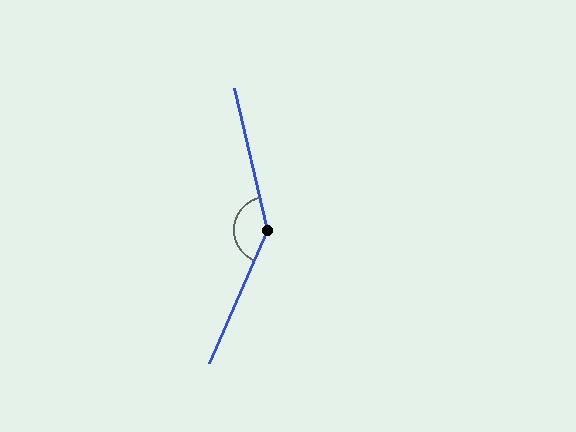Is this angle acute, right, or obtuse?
It is obtuse.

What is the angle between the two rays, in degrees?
Approximately 143 degrees.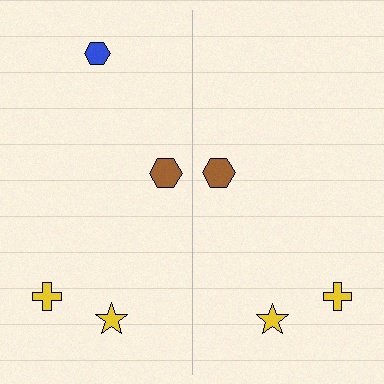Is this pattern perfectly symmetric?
No, the pattern is not perfectly symmetric. A blue hexagon is missing from the right side.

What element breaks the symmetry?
A blue hexagon is missing from the right side.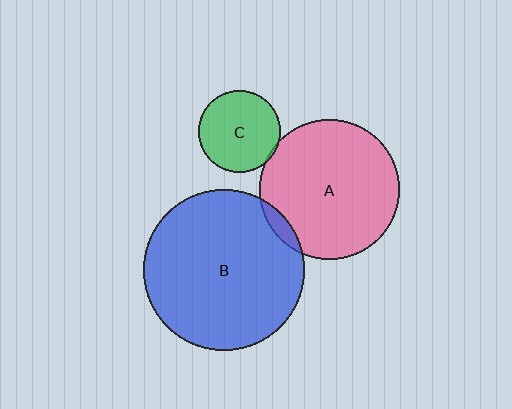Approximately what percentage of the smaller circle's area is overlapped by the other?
Approximately 5%.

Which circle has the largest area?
Circle B (blue).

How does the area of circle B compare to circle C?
Approximately 3.8 times.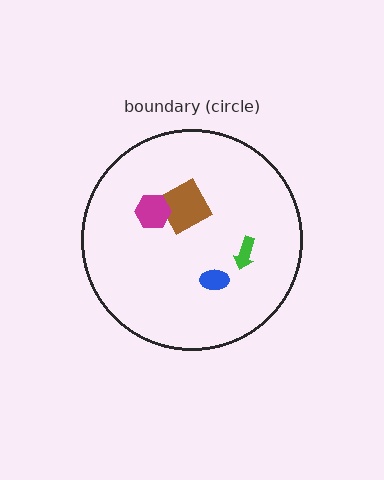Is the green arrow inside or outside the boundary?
Inside.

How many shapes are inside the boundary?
4 inside, 0 outside.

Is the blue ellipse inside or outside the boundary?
Inside.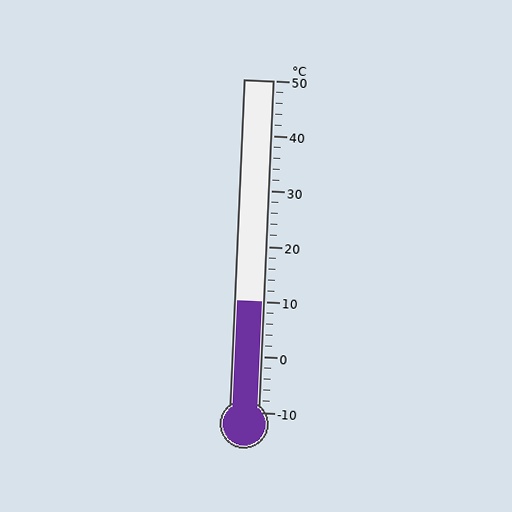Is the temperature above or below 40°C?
The temperature is below 40°C.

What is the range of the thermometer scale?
The thermometer scale ranges from -10°C to 50°C.